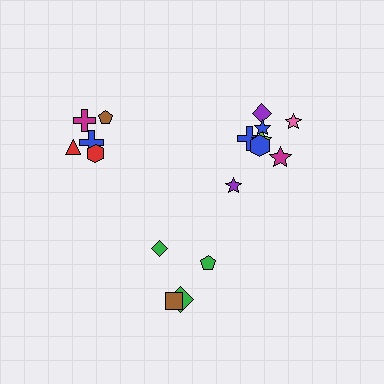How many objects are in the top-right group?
There are 8 objects.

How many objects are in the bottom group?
There are 4 objects.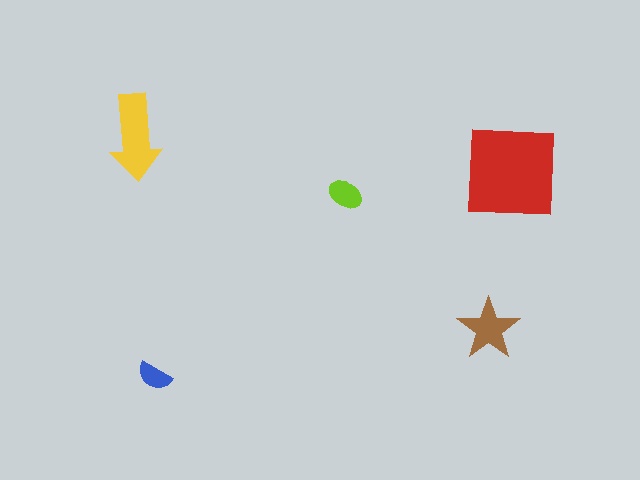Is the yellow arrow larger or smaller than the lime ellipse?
Larger.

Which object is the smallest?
The blue semicircle.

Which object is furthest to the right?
The red square is rightmost.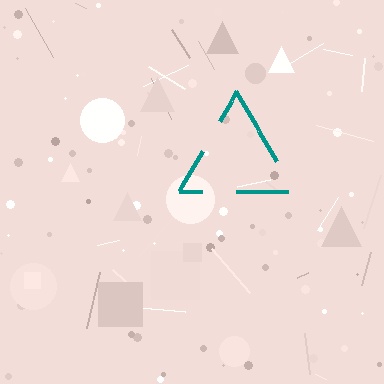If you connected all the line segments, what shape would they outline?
They would outline a triangle.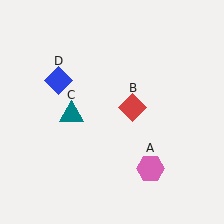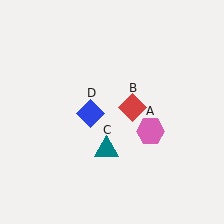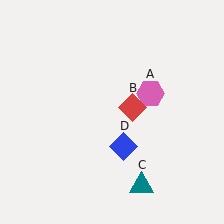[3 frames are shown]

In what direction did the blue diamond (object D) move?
The blue diamond (object D) moved down and to the right.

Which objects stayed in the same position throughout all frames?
Red diamond (object B) remained stationary.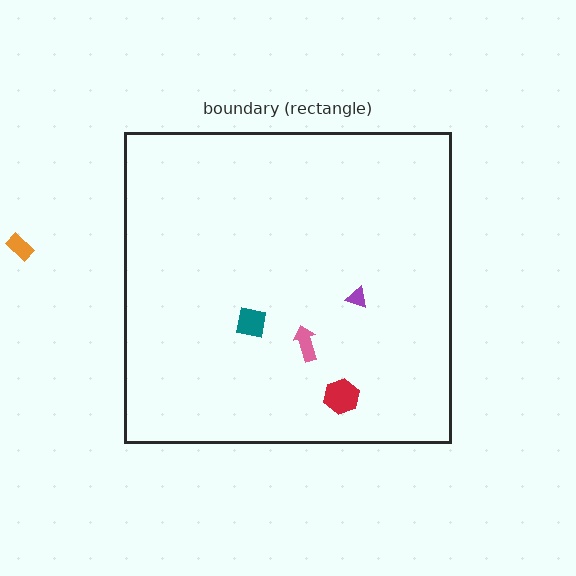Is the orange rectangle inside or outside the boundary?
Outside.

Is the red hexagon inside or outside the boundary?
Inside.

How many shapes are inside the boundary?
4 inside, 1 outside.